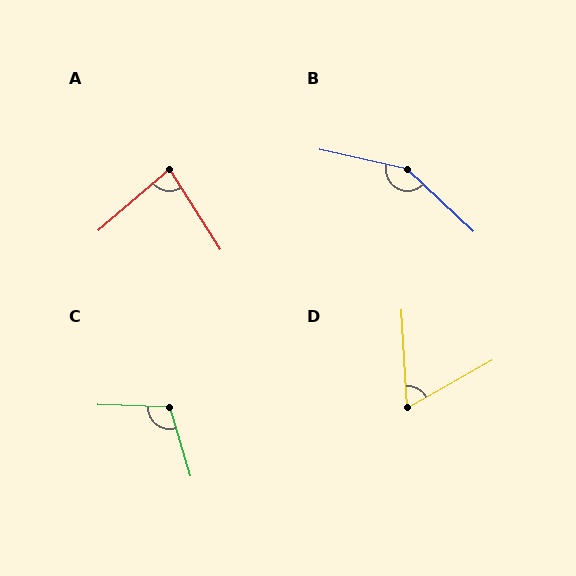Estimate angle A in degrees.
Approximately 82 degrees.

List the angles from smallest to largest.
D (64°), A (82°), C (109°), B (149°).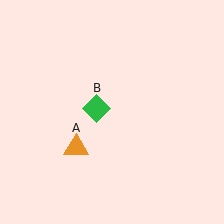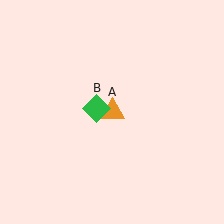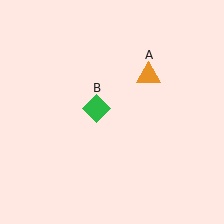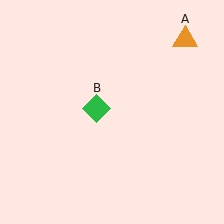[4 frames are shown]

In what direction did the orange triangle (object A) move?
The orange triangle (object A) moved up and to the right.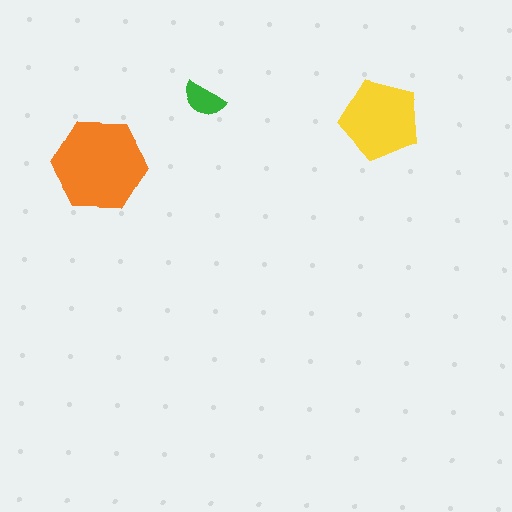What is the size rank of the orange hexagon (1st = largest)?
1st.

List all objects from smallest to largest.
The green semicircle, the yellow pentagon, the orange hexagon.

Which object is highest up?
The green semicircle is topmost.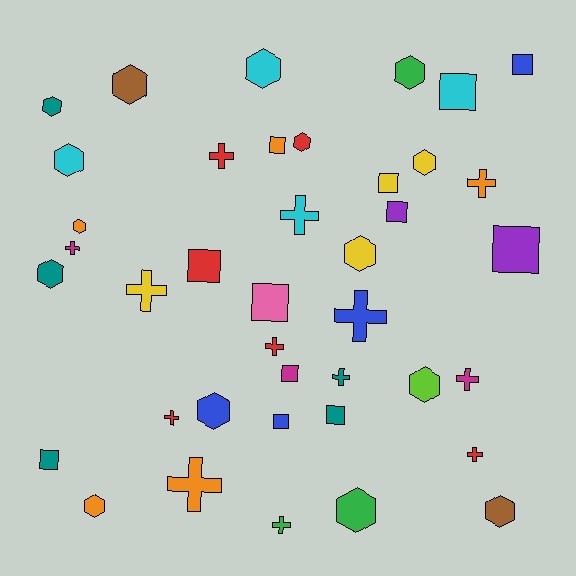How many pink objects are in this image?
There is 1 pink object.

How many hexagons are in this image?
There are 15 hexagons.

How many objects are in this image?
There are 40 objects.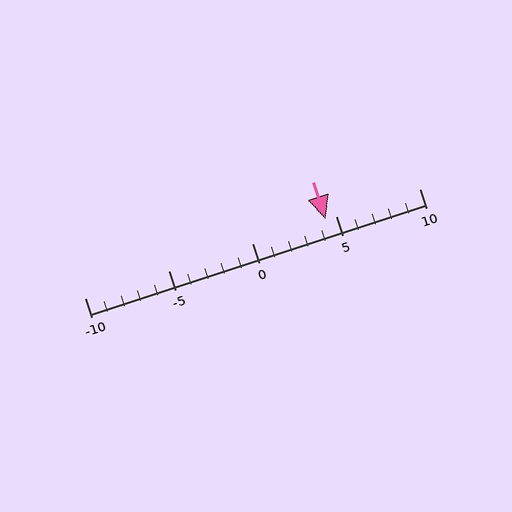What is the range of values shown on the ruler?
The ruler shows values from -10 to 10.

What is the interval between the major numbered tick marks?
The major tick marks are spaced 5 units apart.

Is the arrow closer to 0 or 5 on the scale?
The arrow is closer to 5.